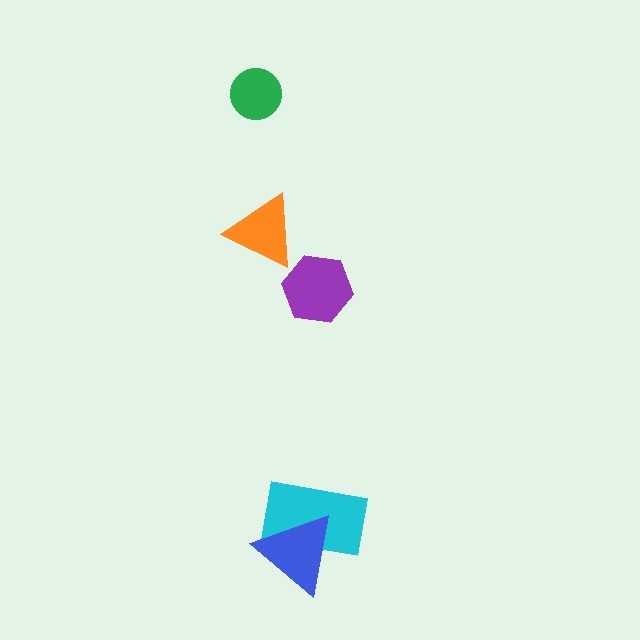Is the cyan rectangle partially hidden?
Yes, it is partially covered by another shape.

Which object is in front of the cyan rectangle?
The blue triangle is in front of the cyan rectangle.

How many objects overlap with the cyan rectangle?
1 object overlaps with the cyan rectangle.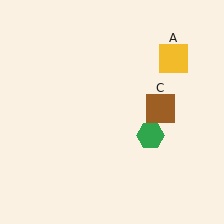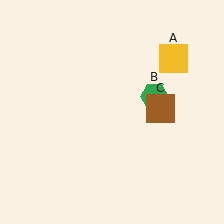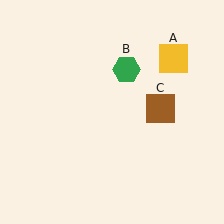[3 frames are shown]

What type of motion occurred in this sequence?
The green hexagon (object B) rotated counterclockwise around the center of the scene.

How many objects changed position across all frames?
1 object changed position: green hexagon (object B).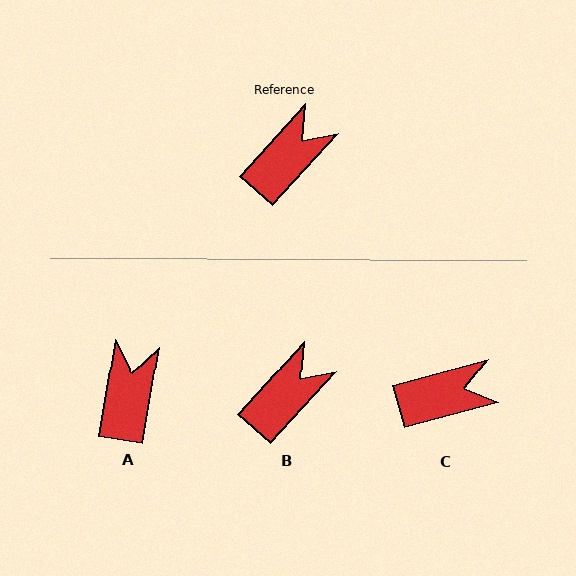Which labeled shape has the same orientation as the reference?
B.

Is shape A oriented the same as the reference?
No, it is off by about 33 degrees.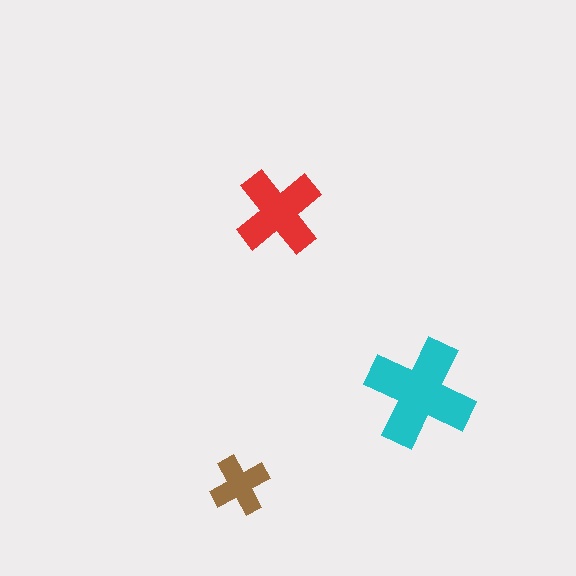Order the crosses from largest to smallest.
the cyan one, the red one, the brown one.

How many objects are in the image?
There are 3 objects in the image.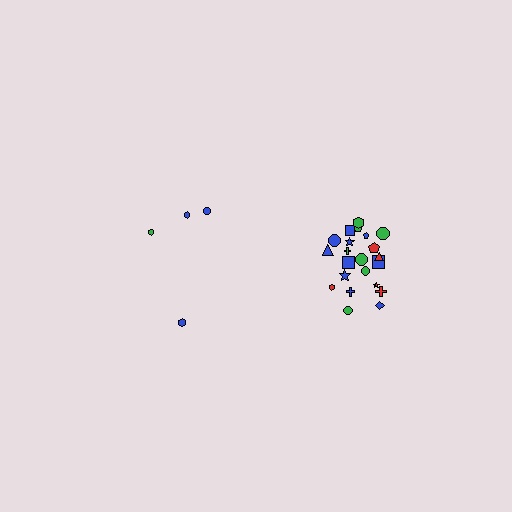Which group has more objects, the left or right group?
The right group.